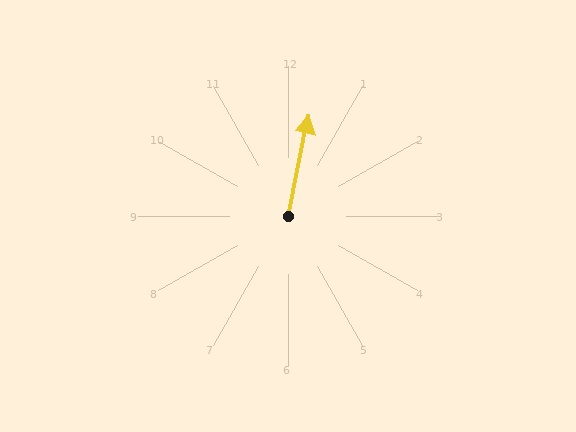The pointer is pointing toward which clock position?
Roughly 12 o'clock.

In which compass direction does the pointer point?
North.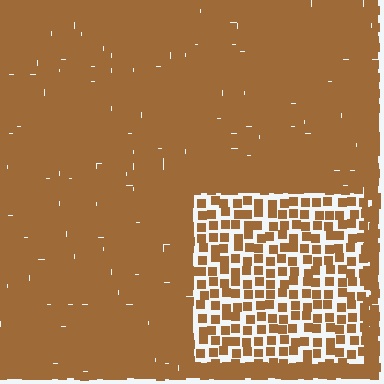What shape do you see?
I see a rectangle.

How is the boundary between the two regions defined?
The boundary is defined by a change in element density (approximately 2.4x ratio). All elements are the same color, size, and shape.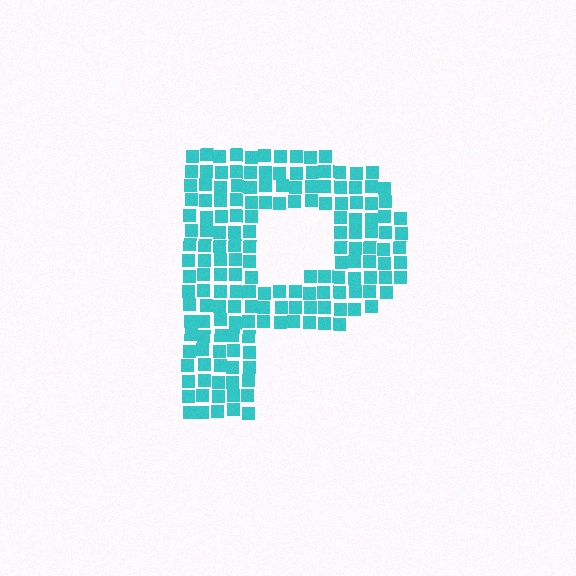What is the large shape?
The large shape is the letter P.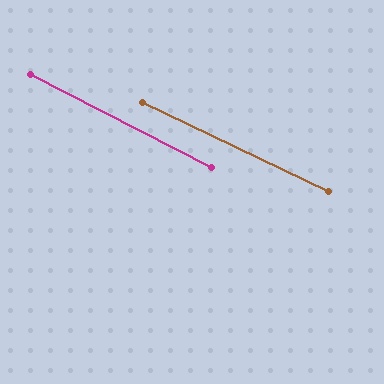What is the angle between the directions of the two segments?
Approximately 2 degrees.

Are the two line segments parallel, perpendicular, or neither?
Parallel — their directions differ by only 1.9°.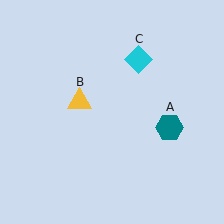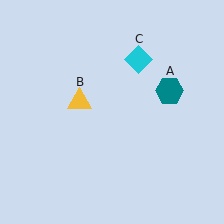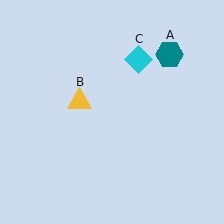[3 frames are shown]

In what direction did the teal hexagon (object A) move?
The teal hexagon (object A) moved up.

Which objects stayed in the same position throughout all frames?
Yellow triangle (object B) and cyan diamond (object C) remained stationary.